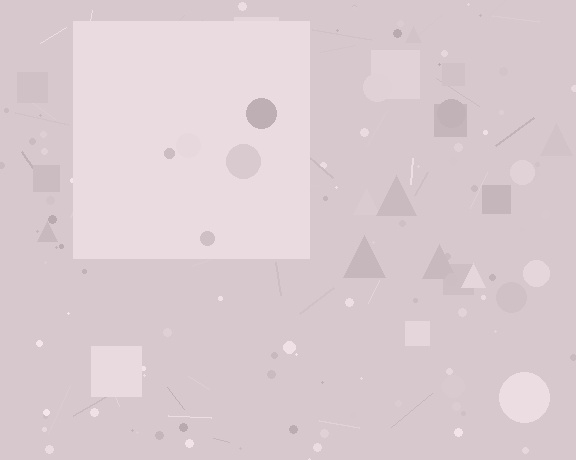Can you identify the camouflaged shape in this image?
The camouflaged shape is a square.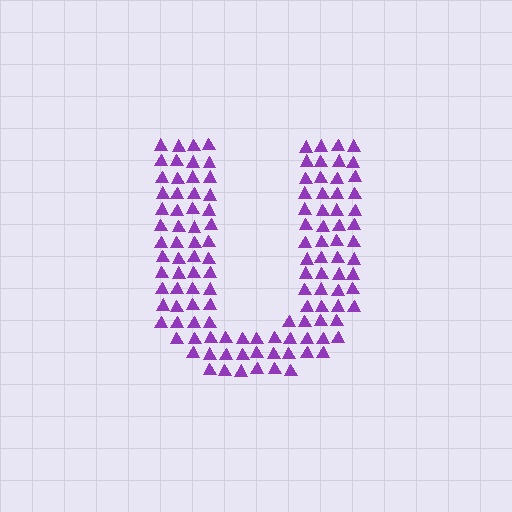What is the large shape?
The large shape is the letter U.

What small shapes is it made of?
It is made of small triangles.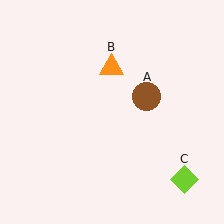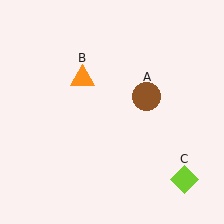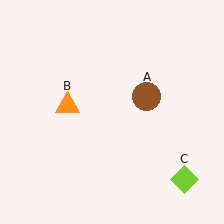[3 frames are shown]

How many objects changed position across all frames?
1 object changed position: orange triangle (object B).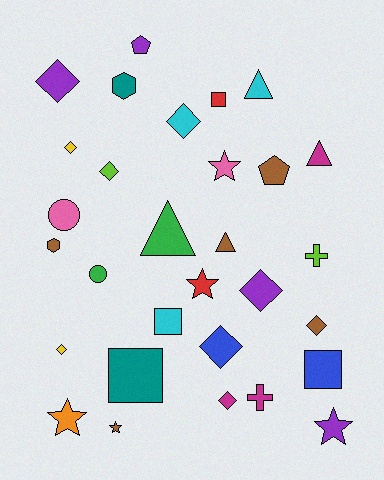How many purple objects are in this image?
There are 4 purple objects.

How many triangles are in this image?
There are 4 triangles.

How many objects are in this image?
There are 30 objects.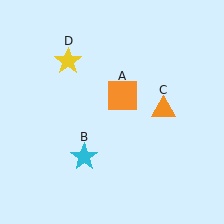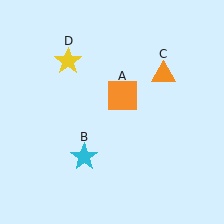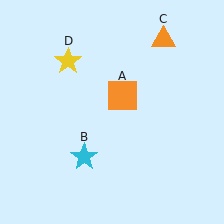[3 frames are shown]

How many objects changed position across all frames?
1 object changed position: orange triangle (object C).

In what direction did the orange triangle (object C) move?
The orange triangle (object C) moved up.